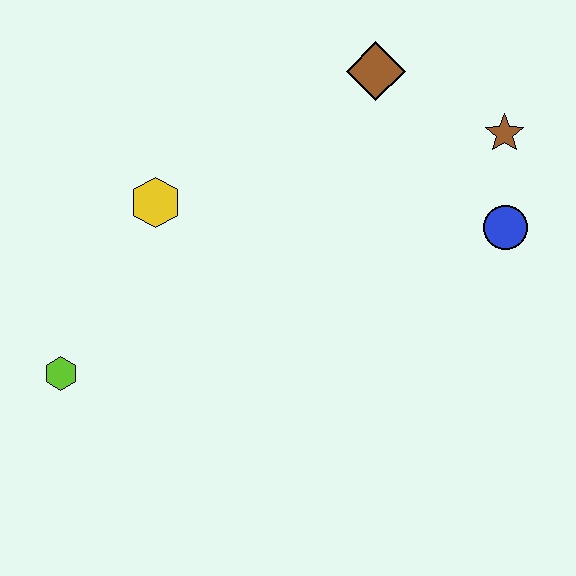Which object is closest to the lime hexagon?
The yellow hexagon is closest to the lime hexagon.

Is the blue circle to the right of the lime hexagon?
Yes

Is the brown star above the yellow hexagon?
Yes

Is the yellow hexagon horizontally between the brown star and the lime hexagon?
Yes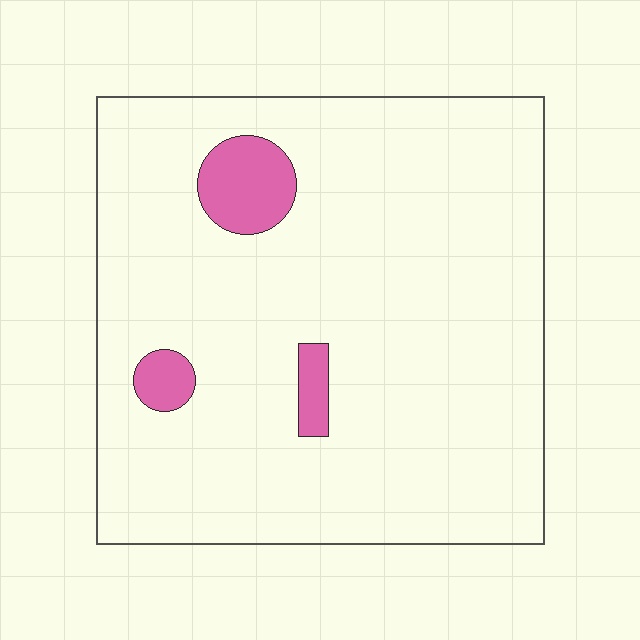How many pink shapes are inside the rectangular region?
3.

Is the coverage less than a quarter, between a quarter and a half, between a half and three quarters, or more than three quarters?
Less than a quarter.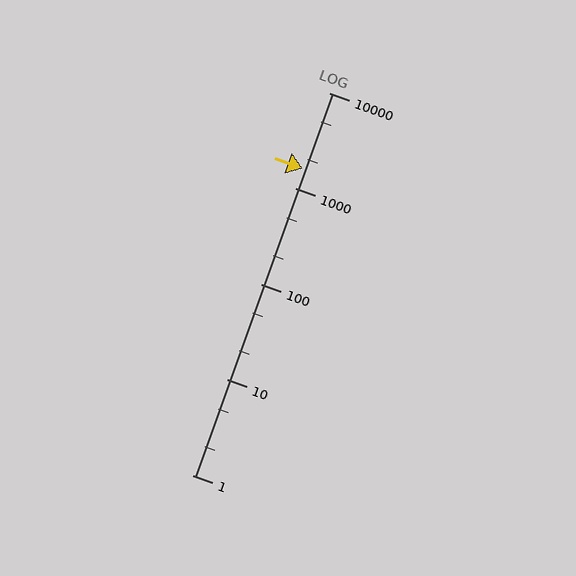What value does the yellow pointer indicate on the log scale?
The pointer indicates approximately 1600.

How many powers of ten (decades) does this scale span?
The scale spans 4 decades, from 1 to 10000.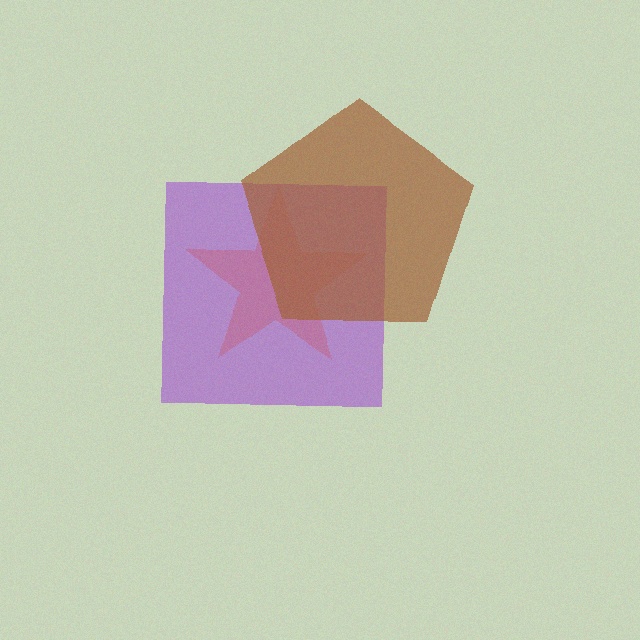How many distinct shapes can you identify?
There are 3 distinct shapes: an orange star, a purple square, a brown pentagon.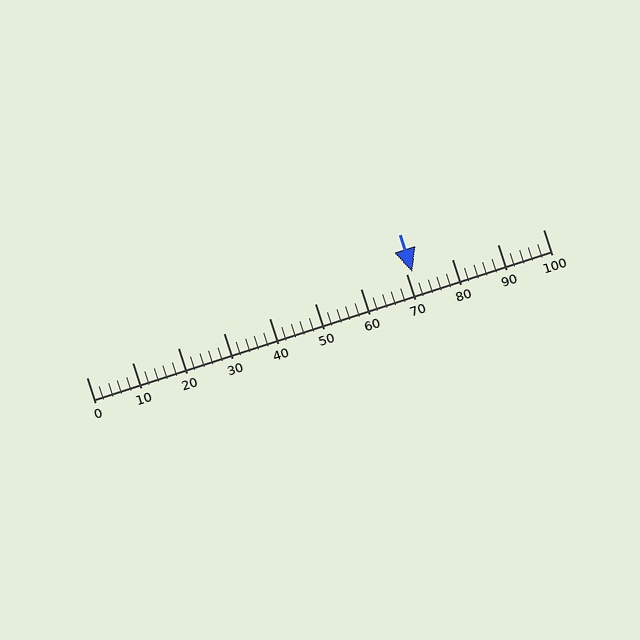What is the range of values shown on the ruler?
The ruler shows values from 0 to 100.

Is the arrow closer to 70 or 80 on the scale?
The arrow is closer to 70.